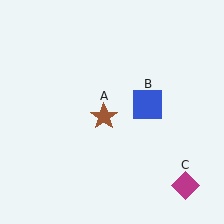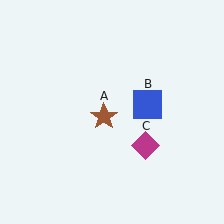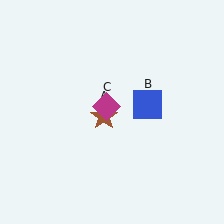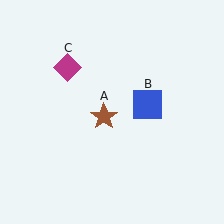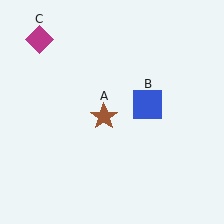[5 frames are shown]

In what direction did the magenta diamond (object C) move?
The magenta diamond (object C) moved up and to the left.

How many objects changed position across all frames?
1 object changed position: magenta diamond (object C).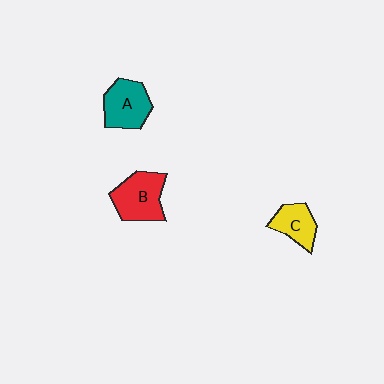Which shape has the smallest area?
Shape C (yellow).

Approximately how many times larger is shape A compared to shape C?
Approximately 1.3 times.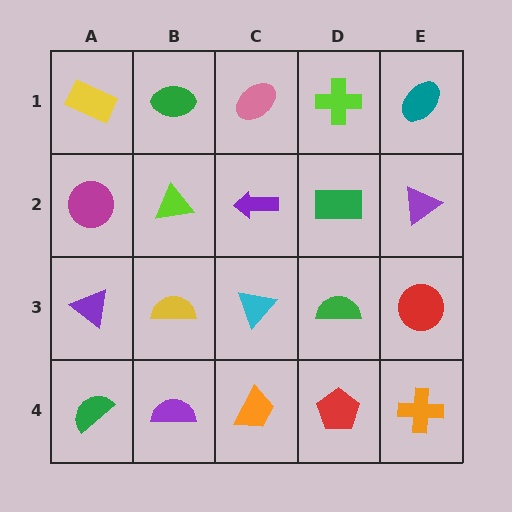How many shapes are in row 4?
5 shapes.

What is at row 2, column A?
A magenta circle.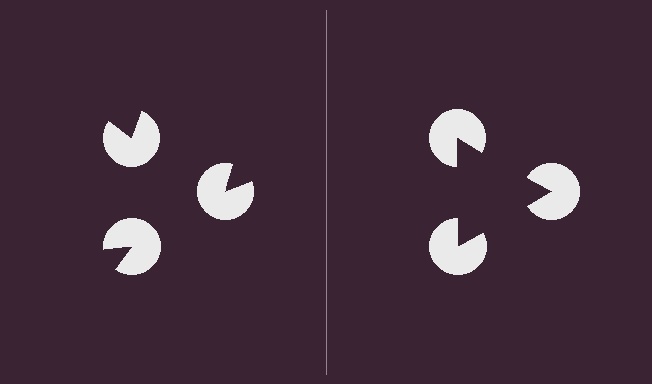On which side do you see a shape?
An illusory triangle appears on the right side. On the left side the wedge cuts are rotated, so no coherent shape forms.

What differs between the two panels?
The pac-man discs are positioned identically on both sides; only the wedge orientations differ. On the right they align to a triangle; on the left they are misaligned.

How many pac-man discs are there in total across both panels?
6 — 3 on each side.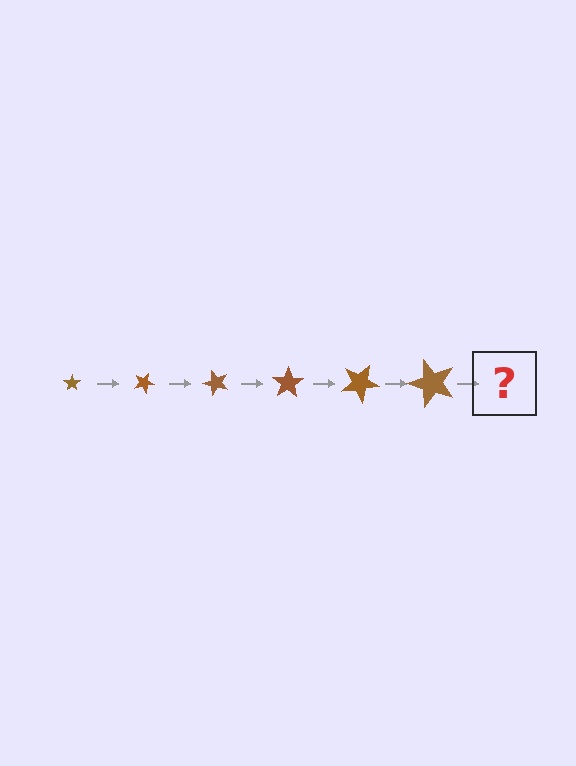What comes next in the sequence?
The next element should be a star, larger than the previous one and rotated 150 degrees from the start.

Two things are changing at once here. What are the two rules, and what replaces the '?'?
The two rules are that the star grows larger each step and it rotates 25 degrees each step. The '?' should be a star, larger than the previous one and rotated 150 degrees from the start.